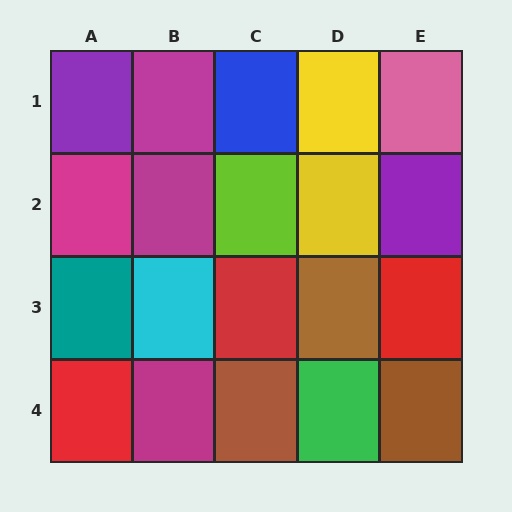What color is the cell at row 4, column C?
Brown.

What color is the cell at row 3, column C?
Red.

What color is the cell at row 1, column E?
Pink.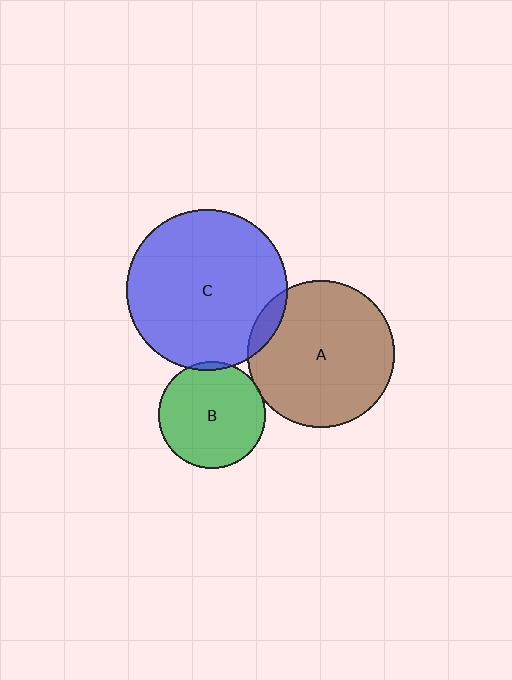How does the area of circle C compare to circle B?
Approximately 2.3 times.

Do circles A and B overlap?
Yes.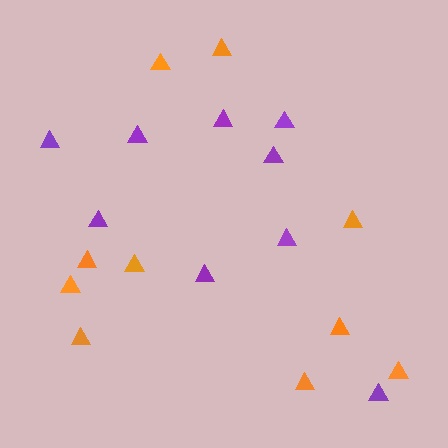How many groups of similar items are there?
There are 2 groups: one group of purple triangles (9) and one group of orange triangles (10).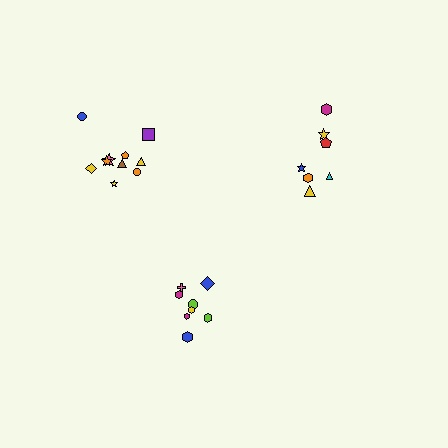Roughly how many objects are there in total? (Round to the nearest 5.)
Roughly 25 objects in total.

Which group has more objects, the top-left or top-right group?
The top-left group.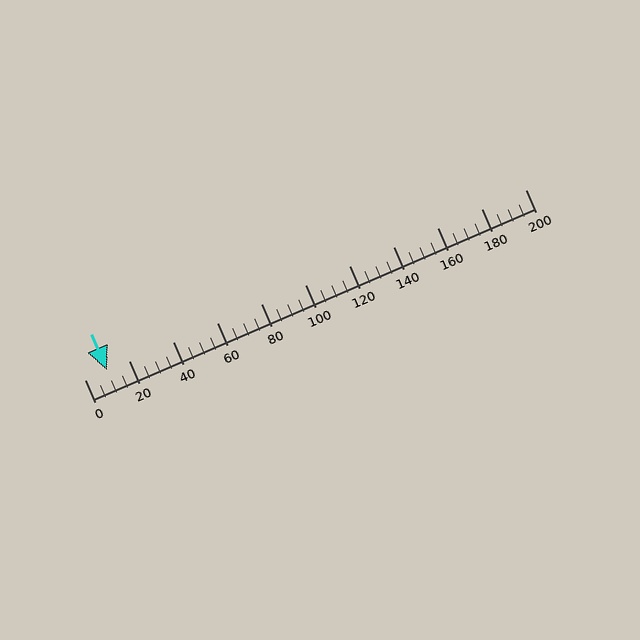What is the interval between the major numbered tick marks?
The major tick marks are spaced 20 units apart.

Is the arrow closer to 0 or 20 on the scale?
The arrow is closer to 20.